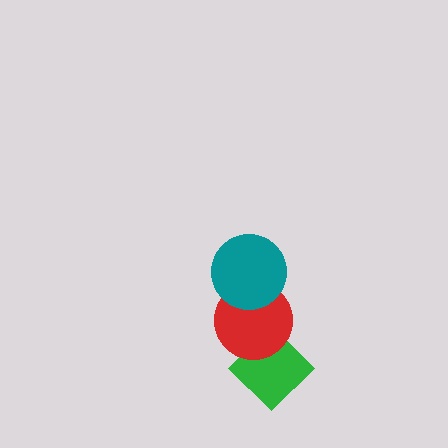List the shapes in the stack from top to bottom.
From top to bottom: the teal circle, the red circle, the green diamond.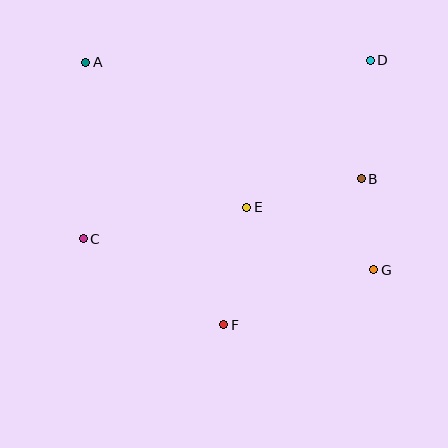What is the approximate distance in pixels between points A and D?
The distance between A and D is approximately 284 pixels.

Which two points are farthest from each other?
Points A and G are farthest from each other.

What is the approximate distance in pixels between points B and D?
The distance between B and D is approximately 118 pixels.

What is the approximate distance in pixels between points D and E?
The distance between D and E is approximately 192 pixels.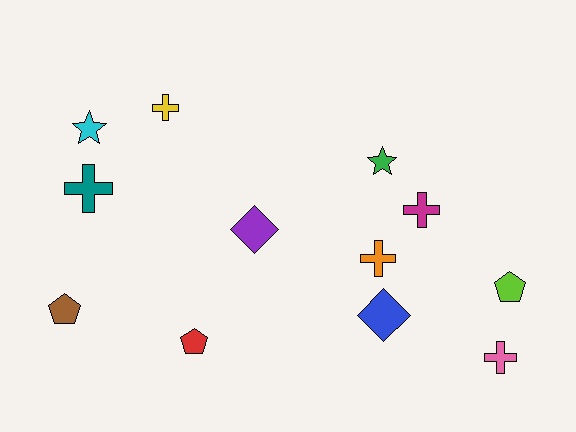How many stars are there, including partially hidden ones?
There are 2 stars.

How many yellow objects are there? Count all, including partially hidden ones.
There is 1 yellow object.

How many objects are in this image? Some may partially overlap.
There are 12 objects.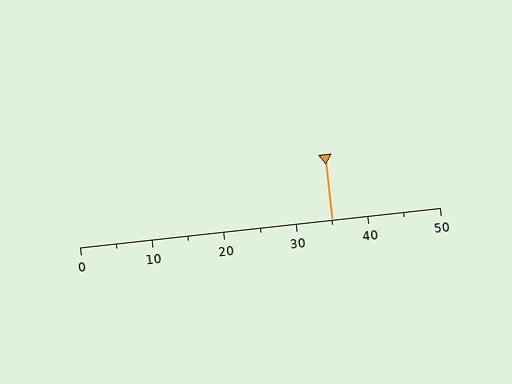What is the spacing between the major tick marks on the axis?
The major ticks are spaced 10 apart.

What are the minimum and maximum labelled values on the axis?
The axis runs from 0 to 50.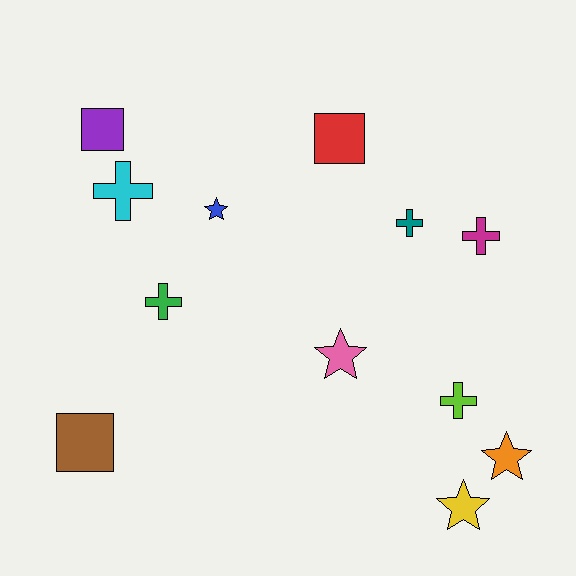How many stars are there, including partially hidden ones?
There are 4 stars.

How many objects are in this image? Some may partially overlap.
There are 12 objects.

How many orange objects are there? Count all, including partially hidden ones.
There is 1 orange object.